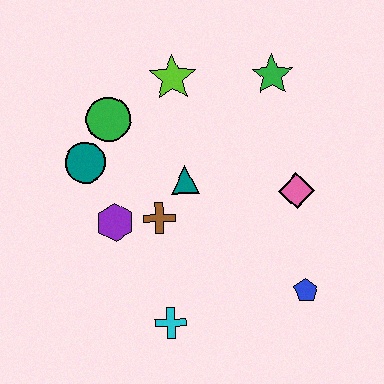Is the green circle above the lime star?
No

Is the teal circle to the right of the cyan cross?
No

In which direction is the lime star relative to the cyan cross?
The lime star is above the cyan cross.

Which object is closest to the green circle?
The teal circle is closest to the green circle.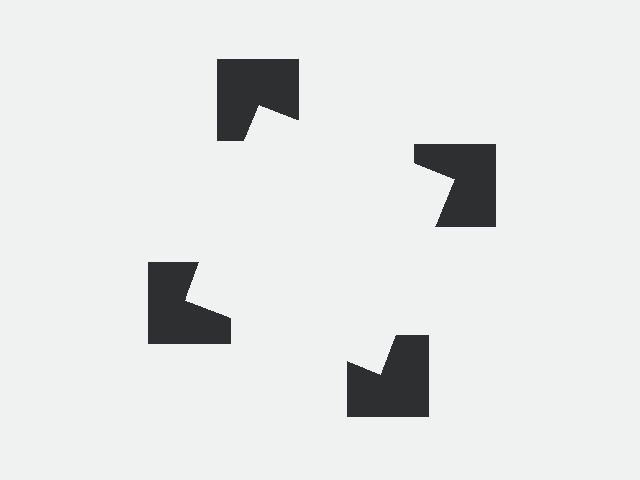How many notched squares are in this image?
There are 4 — one at each vertex of the illusory square.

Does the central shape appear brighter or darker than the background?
It typically appears slightly brighter than the background, even though no actual brightness change is drawn.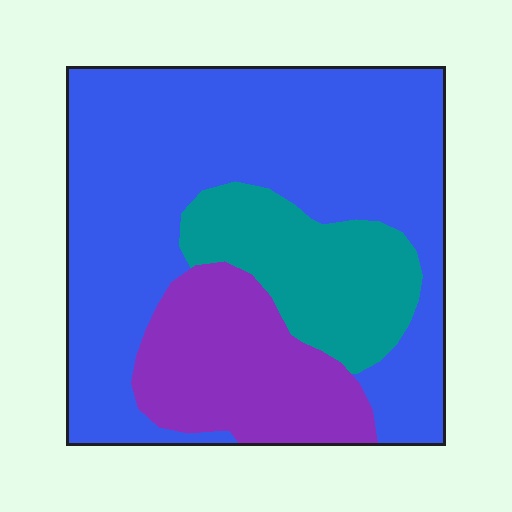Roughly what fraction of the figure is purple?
Purple covers 21% of the figure.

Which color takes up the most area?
Blue, at roughly 60%.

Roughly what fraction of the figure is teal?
Teal takes up less than a quarter of the figure.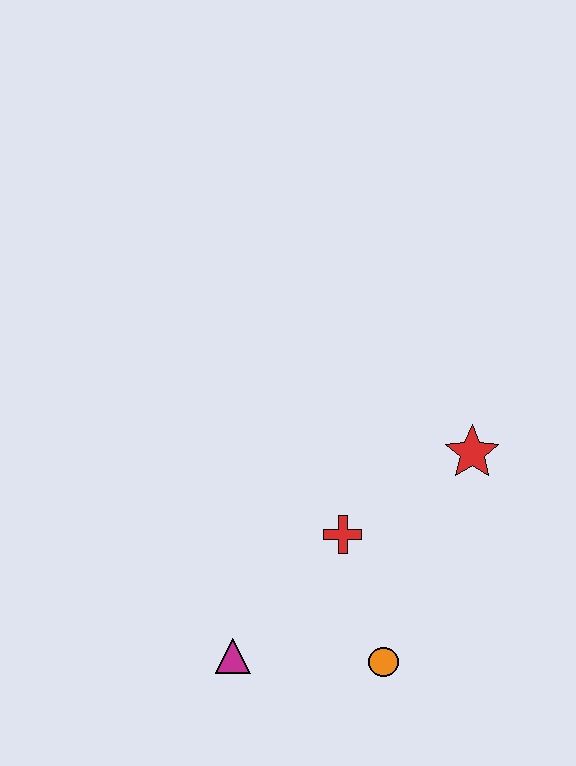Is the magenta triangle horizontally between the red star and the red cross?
No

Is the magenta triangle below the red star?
Yes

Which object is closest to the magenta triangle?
The orange circle is closest to the magenta triangle.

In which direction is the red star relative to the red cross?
The red star is to the right of the red cross.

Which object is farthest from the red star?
The magenta triangle is farthest from the red star.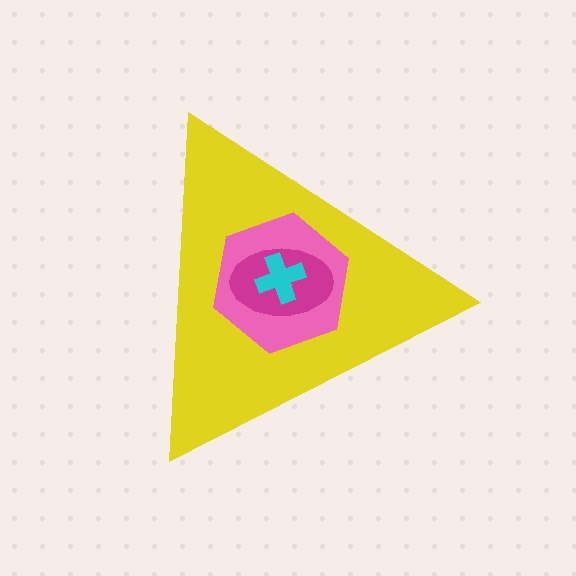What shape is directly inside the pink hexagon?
The magenta ellipse.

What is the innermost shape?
The cyan cross.